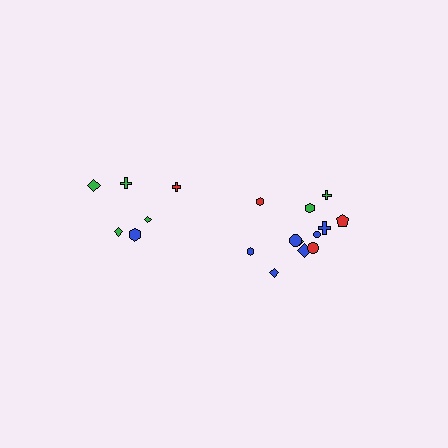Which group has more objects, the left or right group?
The right group.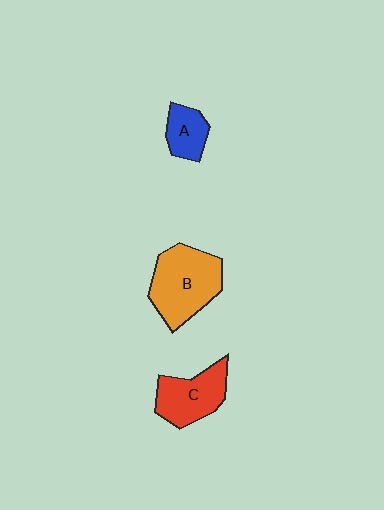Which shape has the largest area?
Shape B (orange).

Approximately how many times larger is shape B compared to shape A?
Approximately 2.3 times.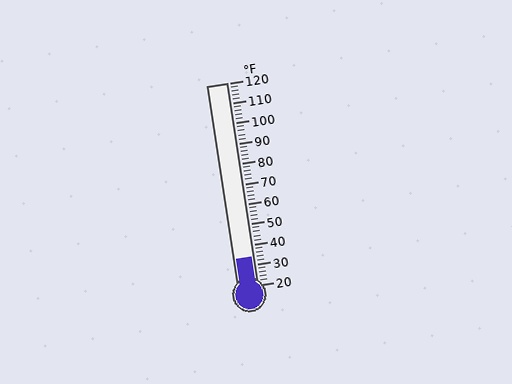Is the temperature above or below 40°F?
The temperature is below 40°F.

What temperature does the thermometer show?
The thermometer shows approximately 34°F.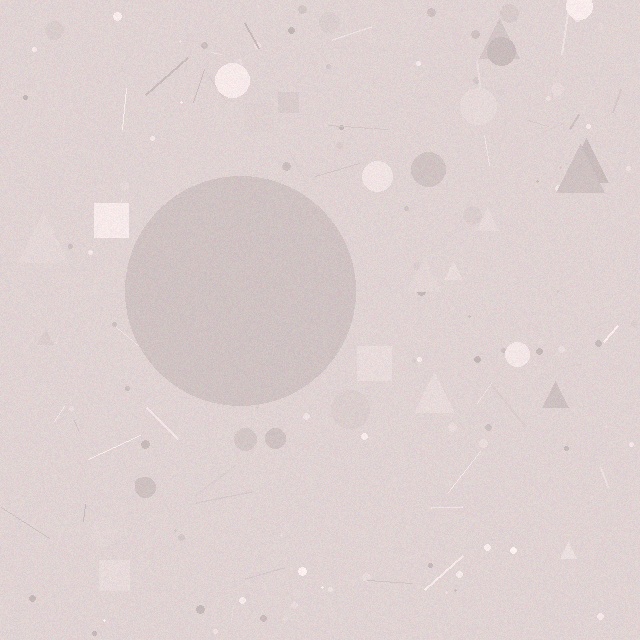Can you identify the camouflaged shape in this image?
The camouflaged shape is a circle.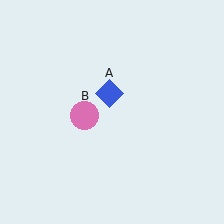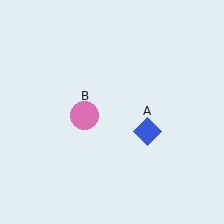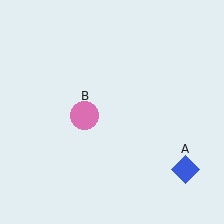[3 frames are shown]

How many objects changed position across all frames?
1 object changed position: blue diamond (object A).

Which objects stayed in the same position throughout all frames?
Pink circle (object B) remained stationary.